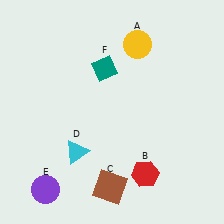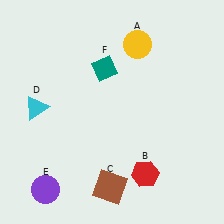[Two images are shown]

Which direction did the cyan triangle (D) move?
The cyan triangle (D) moved up.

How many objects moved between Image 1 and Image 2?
1 object moved between the two images.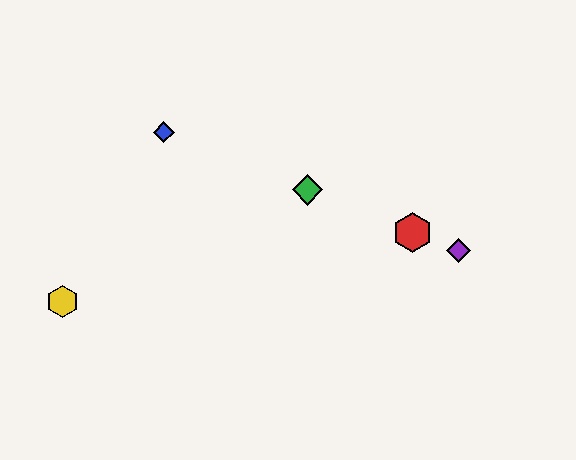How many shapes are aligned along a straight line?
4 shapes (the red hexagon, the blue diamond, the green diamond, the purple diamond) are aligned along a straight line.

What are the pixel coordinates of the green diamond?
The green diamond is at (308, 190).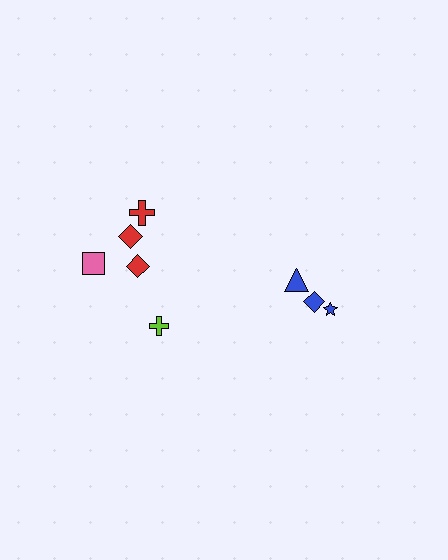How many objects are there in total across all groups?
There are 8 objects.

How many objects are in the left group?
There are 5 objects.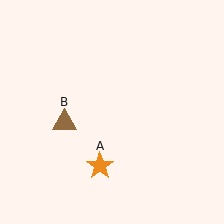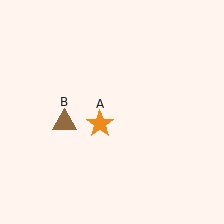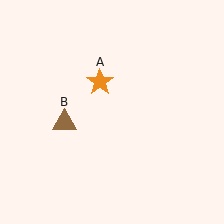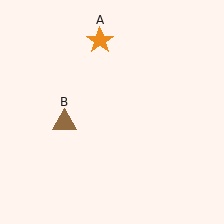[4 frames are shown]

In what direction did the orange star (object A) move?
The orange star (object A) moved up.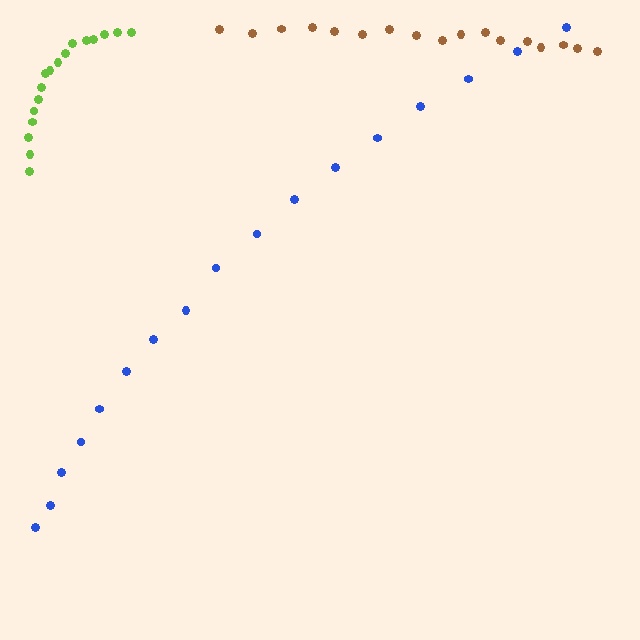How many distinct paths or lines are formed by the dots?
There are 3 distinct paths.